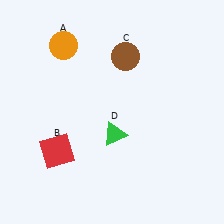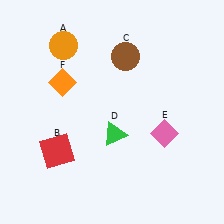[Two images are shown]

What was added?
A pink diamond (E), an orange diamond (F) were added in Image 2.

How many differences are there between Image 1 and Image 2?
There are 2 differences between the two images.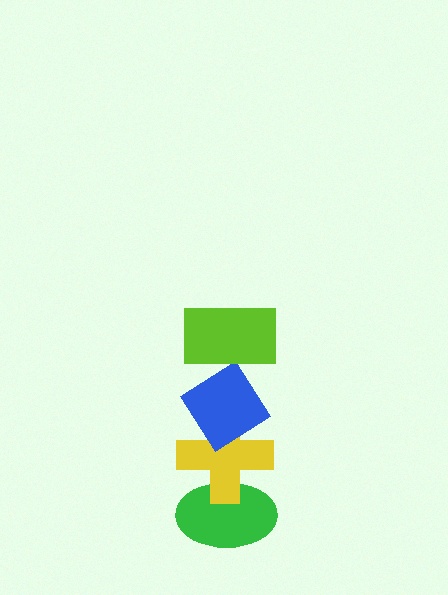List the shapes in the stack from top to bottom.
From top to bottom: the lime rectangle, the blue diamond, the yellow cross, the green ellipse.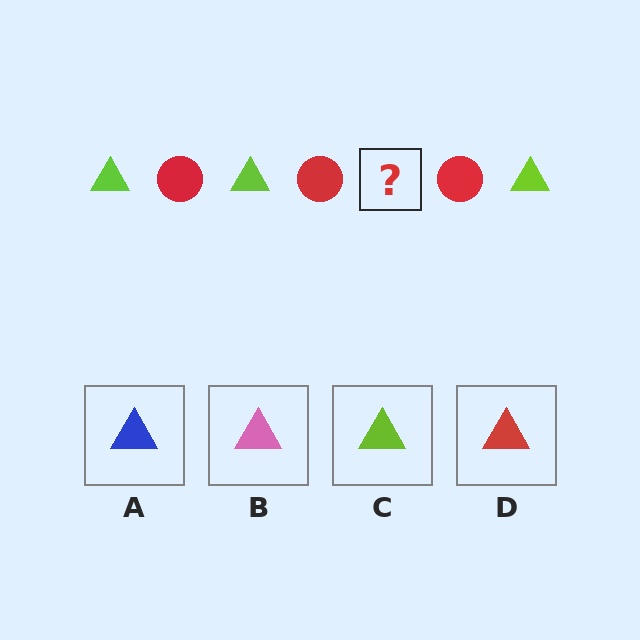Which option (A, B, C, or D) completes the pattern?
C.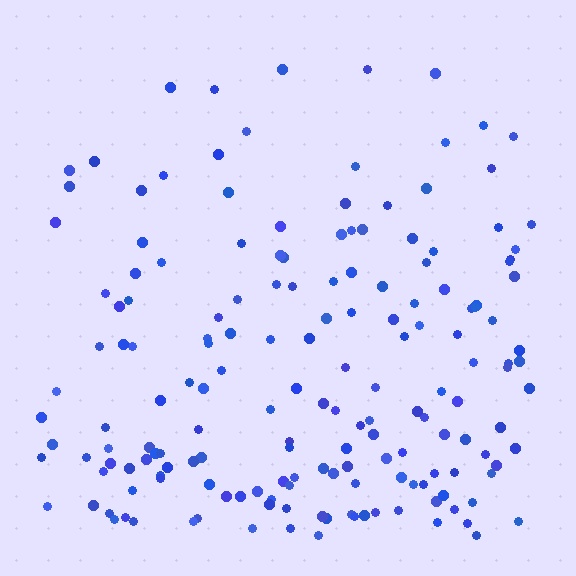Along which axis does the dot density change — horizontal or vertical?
Vertical.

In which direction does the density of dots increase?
From top to bottom, with the bottom side densest.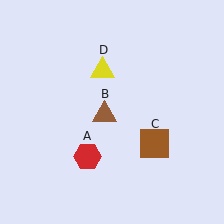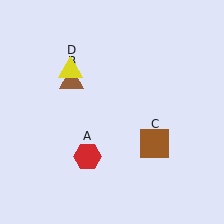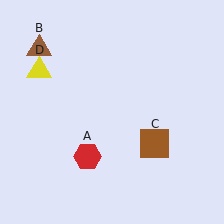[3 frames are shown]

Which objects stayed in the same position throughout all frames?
Red hexagon (object A) and brown square (object C) remained stationary.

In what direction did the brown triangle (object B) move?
The brown triangle (object B) moved up and to the left.